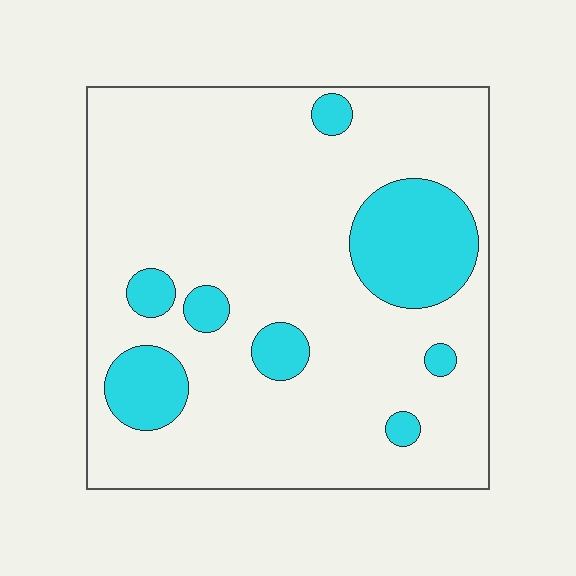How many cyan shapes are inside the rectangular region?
8.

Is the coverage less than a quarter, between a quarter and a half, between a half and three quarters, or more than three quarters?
Less than a quarter.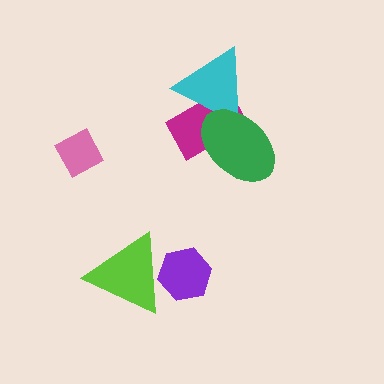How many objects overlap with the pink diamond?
0 objects overlap with the pink diamond.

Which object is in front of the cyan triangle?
The green ellipse is in front of the cyan triangle.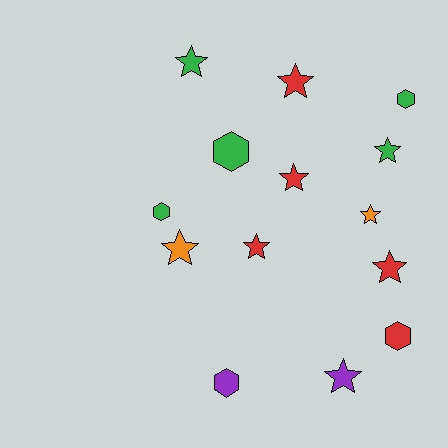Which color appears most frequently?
Green, with 5 objects.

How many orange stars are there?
There are 2 orange stars.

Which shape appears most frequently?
Star, with 9 objects.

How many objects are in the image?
There are 14 objects.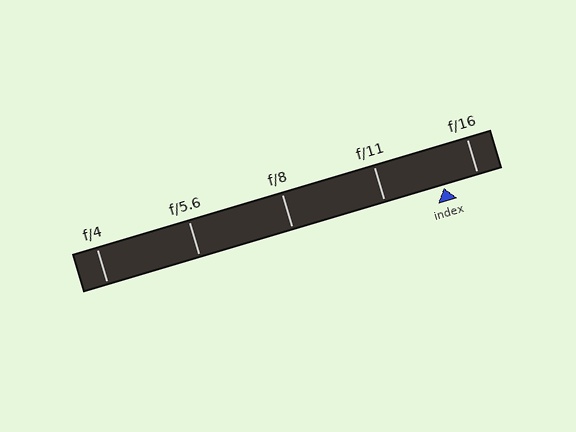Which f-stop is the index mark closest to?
The index mark is closest to f/16.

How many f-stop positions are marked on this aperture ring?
There are 5 f-stop positions marked.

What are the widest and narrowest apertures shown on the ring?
The widest aperture shown is f/4 and the narrowest is f/16.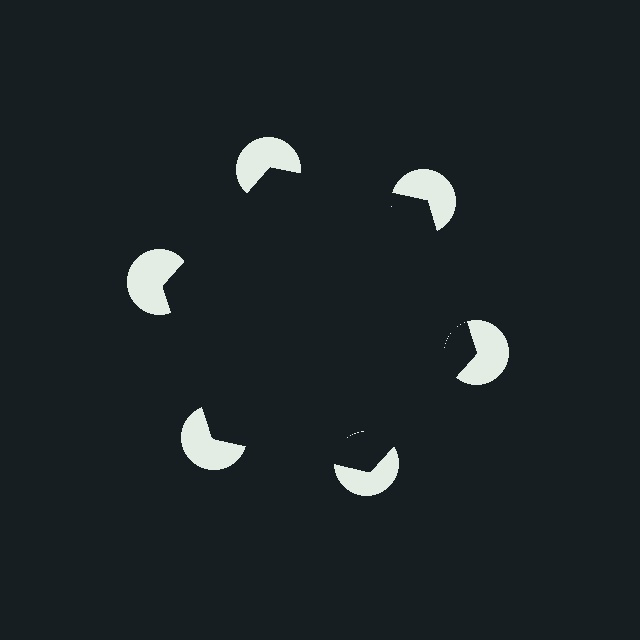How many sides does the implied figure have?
6 sides.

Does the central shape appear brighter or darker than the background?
It typically appears slightly darker than the background, even though no actual brightness change is drawn.